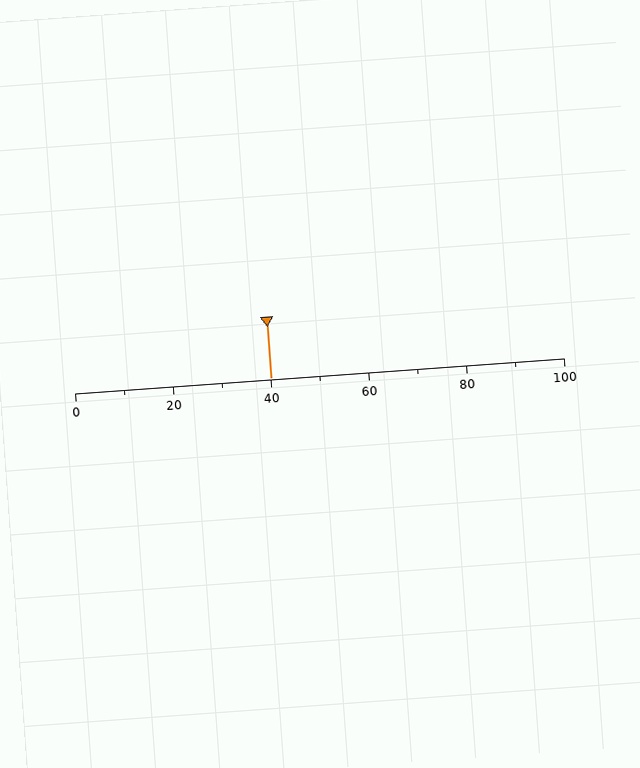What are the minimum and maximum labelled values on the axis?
The axis runs from 0 to 100.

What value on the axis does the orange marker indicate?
The marker indicates approximately 40.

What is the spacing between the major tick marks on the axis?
The major ticks are spaced 20 apart.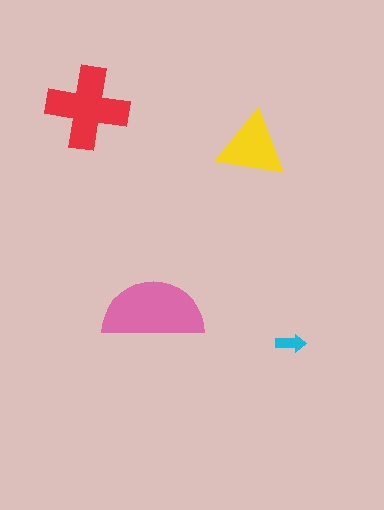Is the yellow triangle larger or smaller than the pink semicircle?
Smaller.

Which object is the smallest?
The cyan arrow.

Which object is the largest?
The pink semicircle.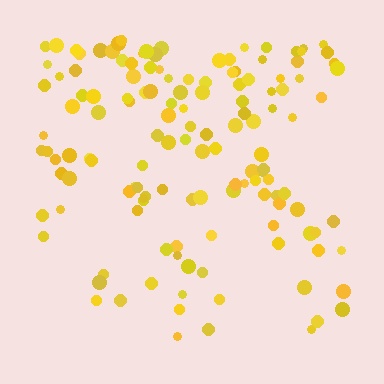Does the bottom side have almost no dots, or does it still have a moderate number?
Still a moderate number, just noticeably fewer than the top.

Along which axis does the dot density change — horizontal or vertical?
Vertical.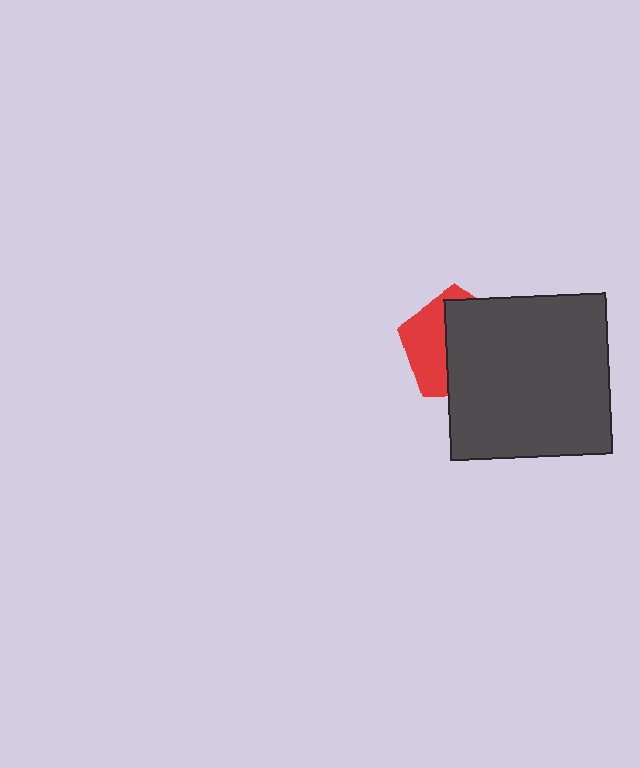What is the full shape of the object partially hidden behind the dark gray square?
The partially hidden object is a red pentagon.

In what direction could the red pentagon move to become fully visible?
The red pentagon could move left. That would shift it out from behind the dark gray square entirely.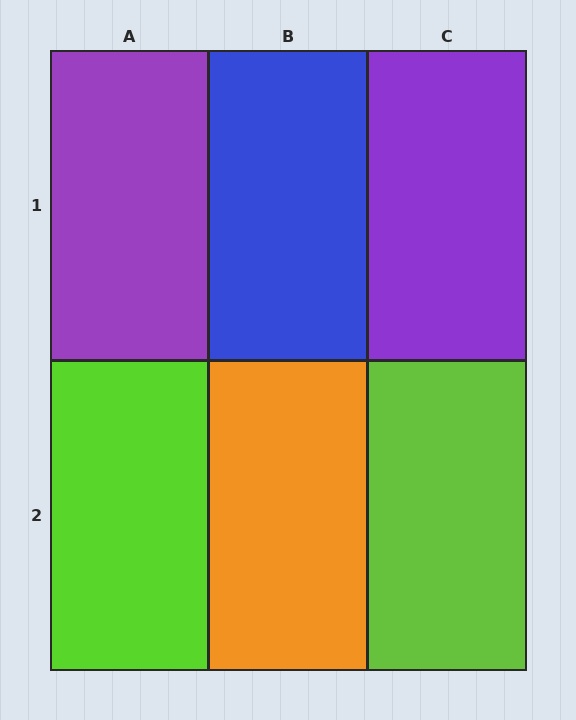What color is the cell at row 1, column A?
Purple.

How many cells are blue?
1 cell is blue.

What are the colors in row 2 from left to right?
Lime, orange, lime.